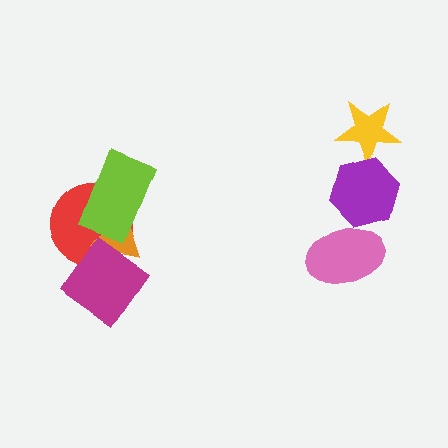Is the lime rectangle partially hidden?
No, no other shape covers it.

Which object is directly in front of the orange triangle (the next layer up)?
The lime rectangle is directly in front of the orange triangle.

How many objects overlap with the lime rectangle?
2 objects overlap with the lime rectangle.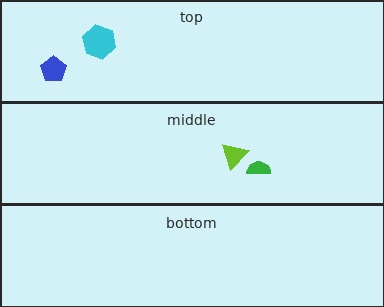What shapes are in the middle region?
The green semicircle, the lime triangle.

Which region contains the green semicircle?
The middle region.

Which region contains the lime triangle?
The middle region.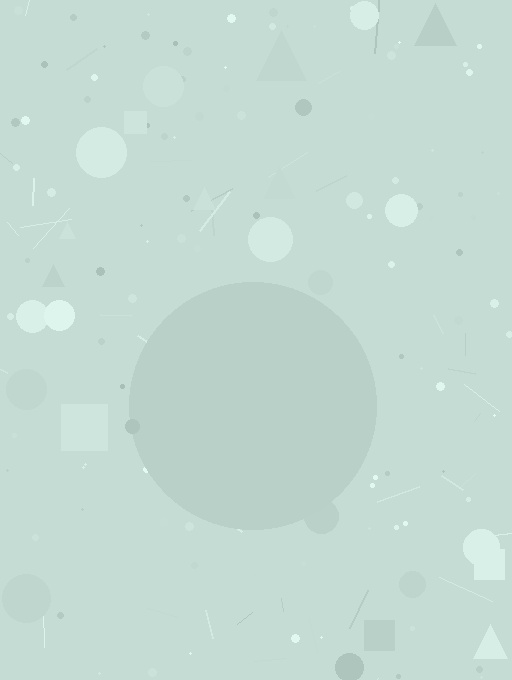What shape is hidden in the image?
A circle is hidden in the image.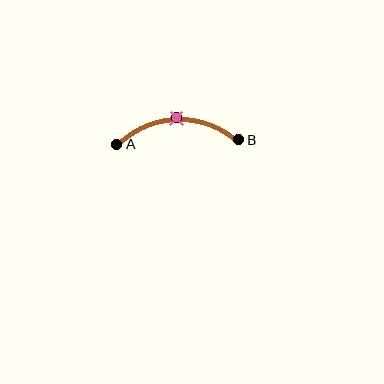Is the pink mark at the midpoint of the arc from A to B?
Yes. The pink mark lies on the arc at equal arc-length from both A and B — it is the arc midpoint.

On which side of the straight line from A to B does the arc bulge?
The arc bulges above the straight line connecting A and B.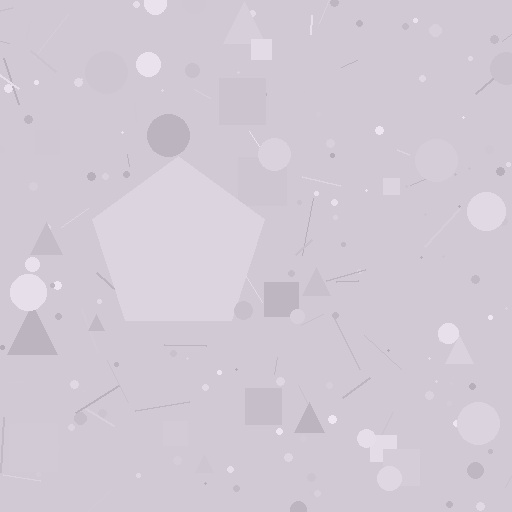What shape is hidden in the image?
A pentagon is hidden in the image.